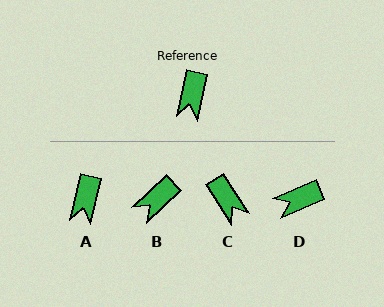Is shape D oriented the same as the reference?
No, it is off by about 54 degrees.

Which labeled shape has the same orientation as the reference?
A.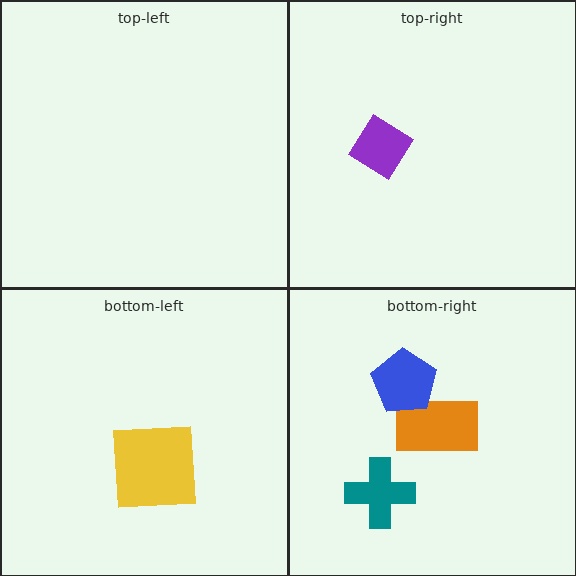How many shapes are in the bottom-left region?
1.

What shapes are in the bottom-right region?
The teal cross, the orange rectangle, the blue pentagon.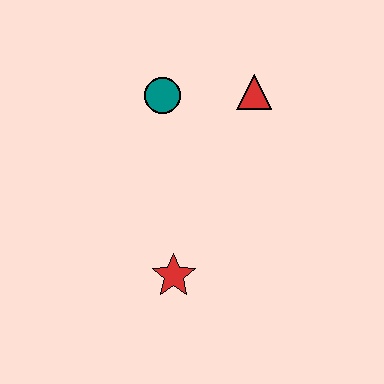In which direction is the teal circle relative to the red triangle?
The teal circle is to the left of the red triangle.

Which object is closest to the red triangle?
The teal circle is closest to the red triangle.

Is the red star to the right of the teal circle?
Yes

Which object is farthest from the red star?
The red triangle is farthest from the red star.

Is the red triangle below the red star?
No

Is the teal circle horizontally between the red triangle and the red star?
No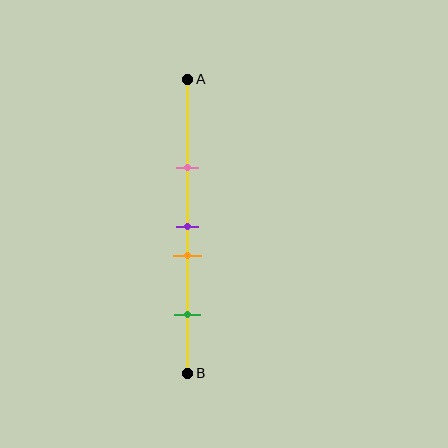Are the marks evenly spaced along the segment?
No, the marks are not evenly spaced.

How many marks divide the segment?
There are 4 marks dividing the segment.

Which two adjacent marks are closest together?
The purple and orange marks are the closest adjacent pair.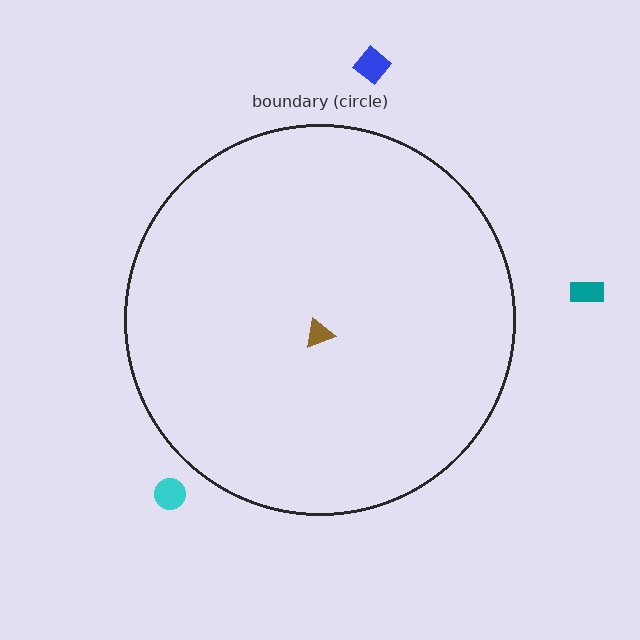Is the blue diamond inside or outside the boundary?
Outside.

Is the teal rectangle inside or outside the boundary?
Outside.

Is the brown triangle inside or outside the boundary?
Inside.